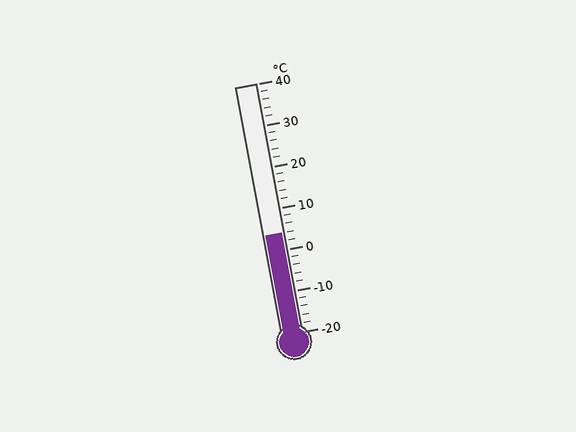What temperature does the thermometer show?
The thermometer shows approximately 4°C.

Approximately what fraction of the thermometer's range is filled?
The thermometer is filled to approximately 40% of its range.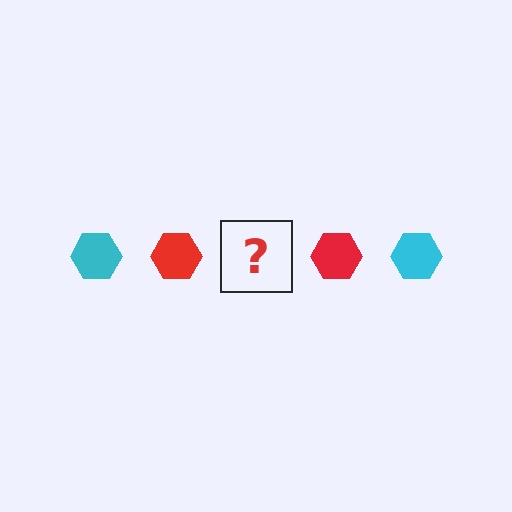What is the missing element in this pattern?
The missing element is a cyan hexagon.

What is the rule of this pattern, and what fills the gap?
The rule is that the pattern cycles through cyan, red hexagons. The gap should be filled with a cyan hexagon.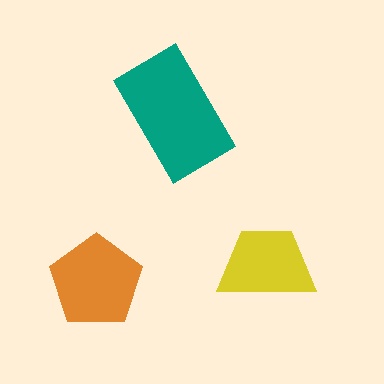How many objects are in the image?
There are 3 objects in the image.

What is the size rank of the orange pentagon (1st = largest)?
2nd.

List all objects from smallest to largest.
The yellow trapezoid, the orange pentagon, the teal rectangle.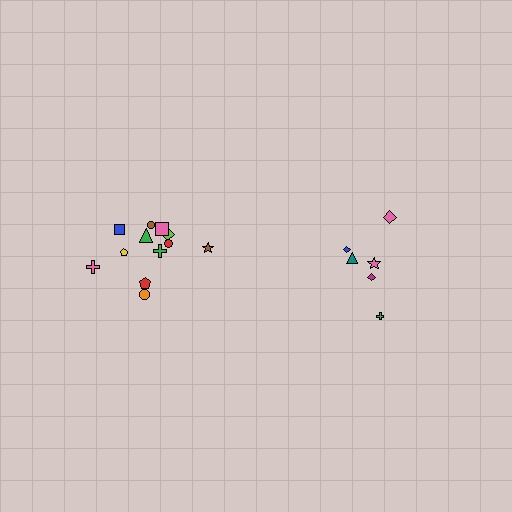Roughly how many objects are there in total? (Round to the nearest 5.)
Roughly 20 objects in total.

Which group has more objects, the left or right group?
The left group.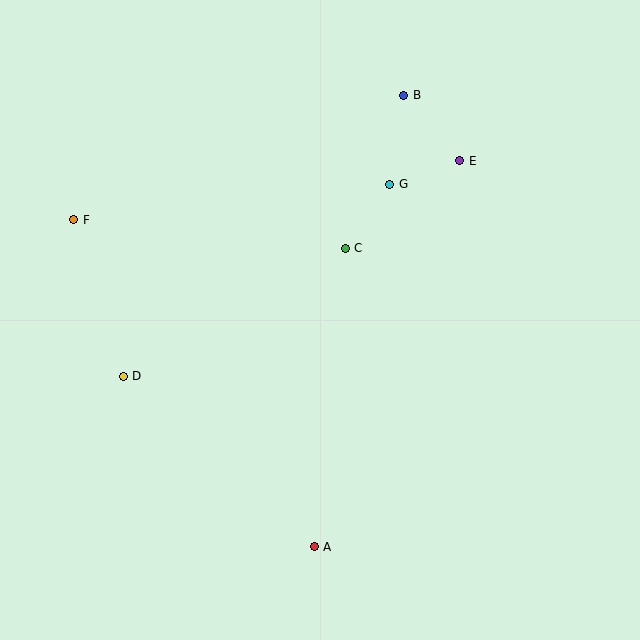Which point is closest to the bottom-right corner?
Point A is closest to the bottom-right corner.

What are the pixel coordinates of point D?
Point D is at (123, 376).